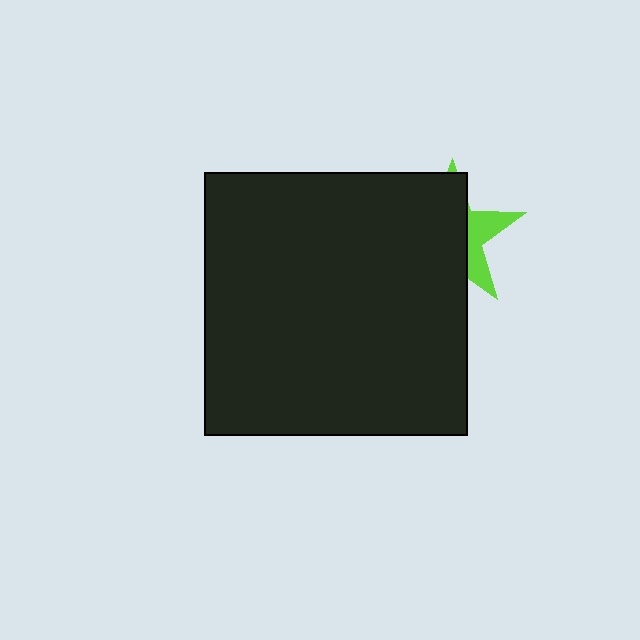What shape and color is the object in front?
The object in front is a black square.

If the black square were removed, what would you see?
You would see the complete lime star.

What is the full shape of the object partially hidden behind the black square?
The partially hidden object is a lime star.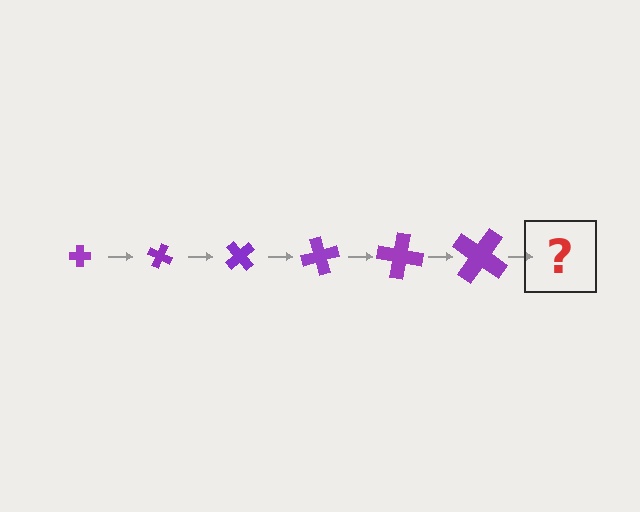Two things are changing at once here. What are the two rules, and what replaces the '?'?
The two rules are that the cross grows larger each step and it rotates 25 degrees each step. The '?' should be a cross, larger than the previous one and rotated 150 degrees from the start.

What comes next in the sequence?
The next element should be a cross, larger than the previous one and rotated 150 degrees from the start.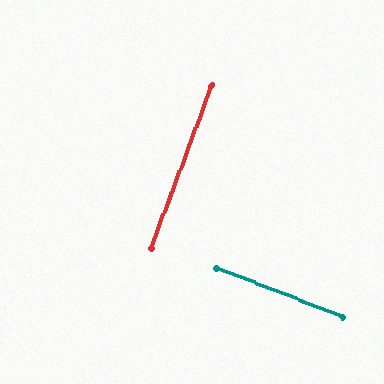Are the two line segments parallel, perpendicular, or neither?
Perpendicular — they meet at approximately 89°.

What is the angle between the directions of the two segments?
Approximately 89 degrees.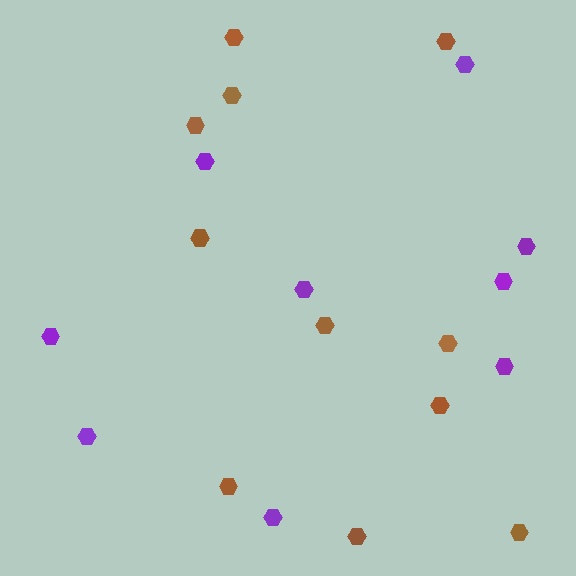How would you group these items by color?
There are 2 groups: one group of purple hexagons (9) and one group of brown hexagons (11).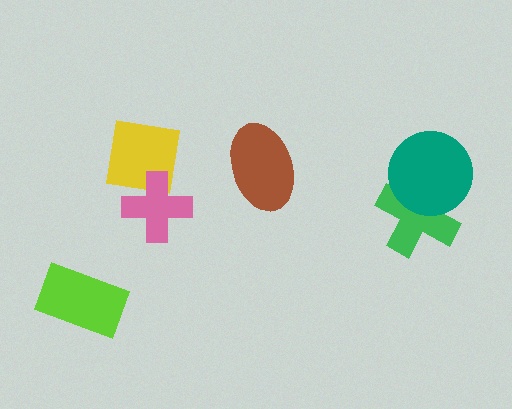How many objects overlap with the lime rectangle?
0 objects overlap with the lime rectangle.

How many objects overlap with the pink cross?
1 object overlaps with the pink cross.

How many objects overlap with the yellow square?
1 object overlaps with the yellow square.